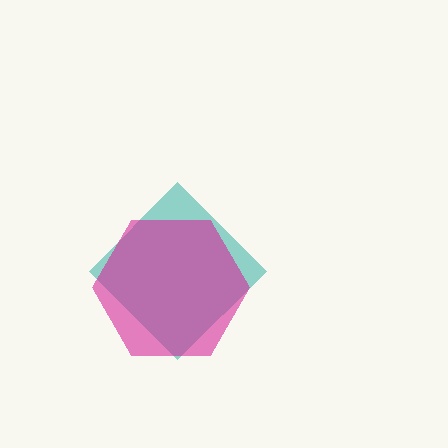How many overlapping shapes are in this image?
There are 2 overlapping shapes in the image.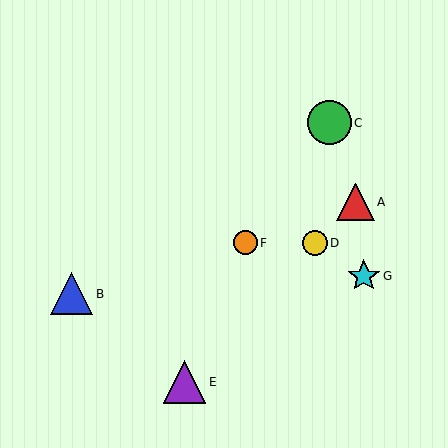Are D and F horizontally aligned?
Yes, both are at y≈243.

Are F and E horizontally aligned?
No, F is at y≈243 and E is at y≈382.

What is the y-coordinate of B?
Object B is at y≈294.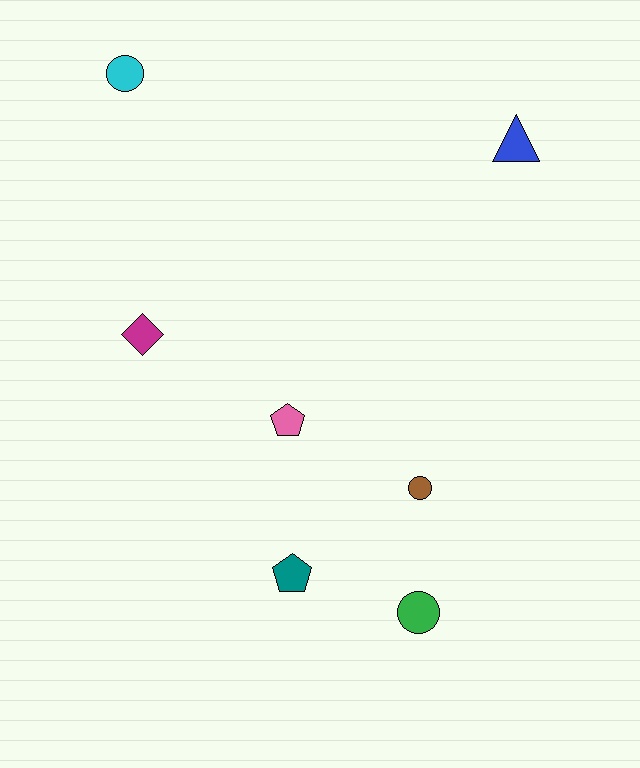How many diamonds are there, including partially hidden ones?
There is 1 diamond.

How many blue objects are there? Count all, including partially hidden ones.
There is 1 blue object.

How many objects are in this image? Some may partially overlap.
There are 7 objects.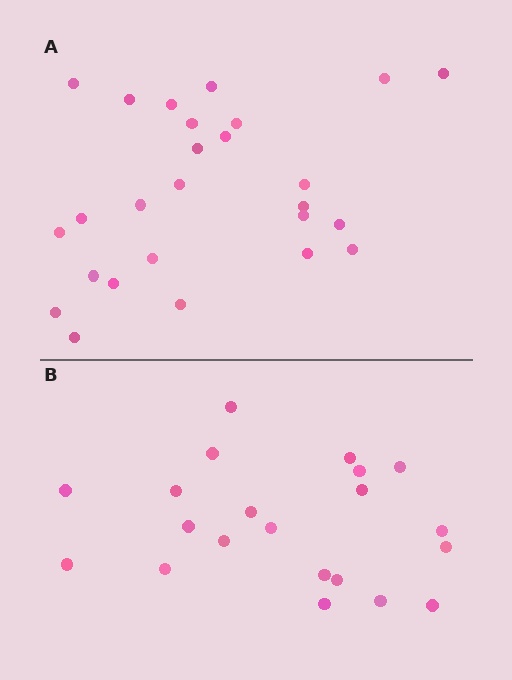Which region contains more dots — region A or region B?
Region A (the top region) has more dots.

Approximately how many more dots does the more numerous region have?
Region A has about 5 more dots than region B.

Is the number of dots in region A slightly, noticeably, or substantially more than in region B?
Region A has only slightly more — the two regions are fairly close. The ratio is roughly 1.2 to 1.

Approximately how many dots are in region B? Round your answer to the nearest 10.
About 20 dots. (The exact count is 21, which rounds to 20.)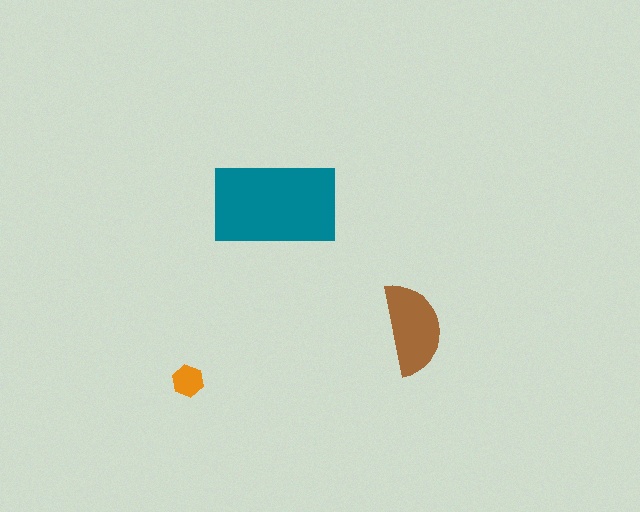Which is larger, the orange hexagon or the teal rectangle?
The teal rectangle.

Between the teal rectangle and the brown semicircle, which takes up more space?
The teal rectangle.